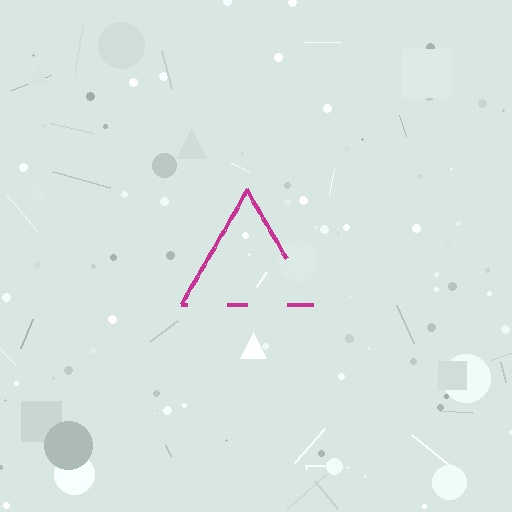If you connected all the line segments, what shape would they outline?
They would outline a triangle.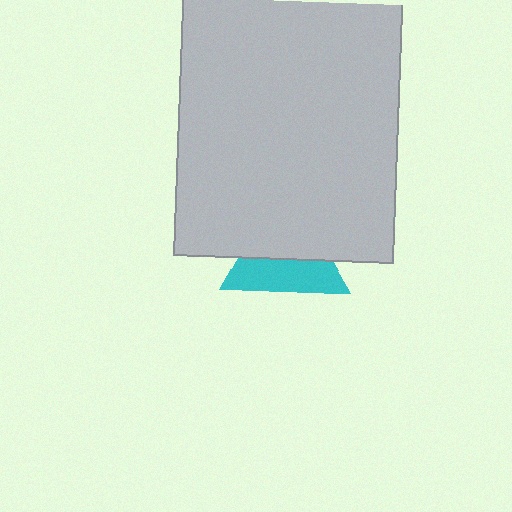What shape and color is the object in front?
The object in front is a light gray rectangle.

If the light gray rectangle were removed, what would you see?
You would see the complete cyan triangle.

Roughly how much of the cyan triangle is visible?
About half of it is visible (roughly 48%).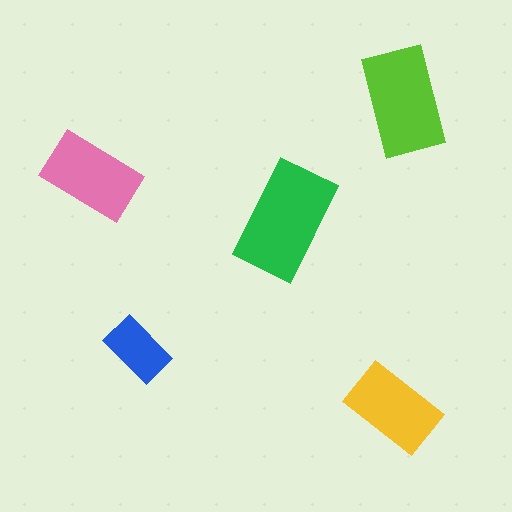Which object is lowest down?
The yellow rectangle is bottommost.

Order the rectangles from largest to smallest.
the green one, the lime one, the pink one, the yellow one, the blue one.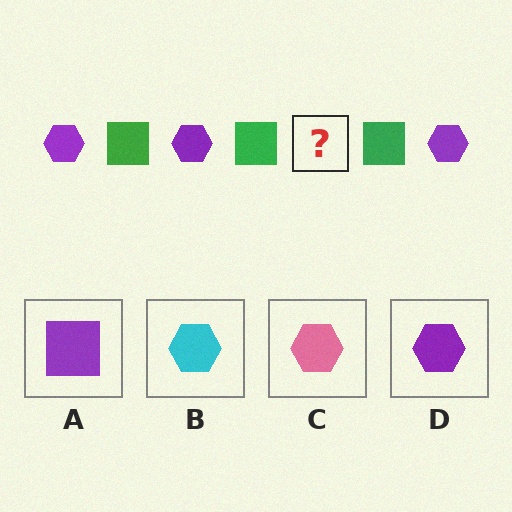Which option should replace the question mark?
Option D.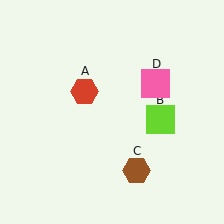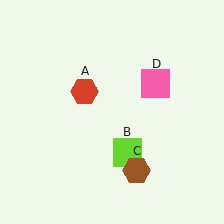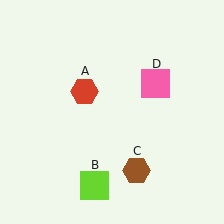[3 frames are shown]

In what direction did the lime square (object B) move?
The lime square (object B) moved down and to the left.